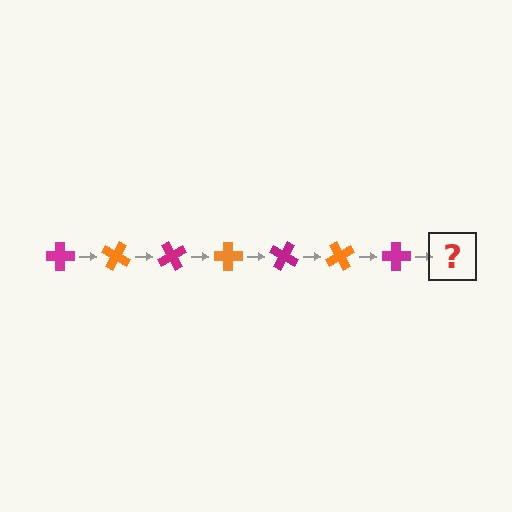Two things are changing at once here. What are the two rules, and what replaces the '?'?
The two rules are that it rotates 30 degrees each step and the color cycles through magenta and orange. The '?' should be an orange cross, rotated 210 degrees from the start.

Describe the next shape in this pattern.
It should be an orange cross, rotated 210 degrees from the start.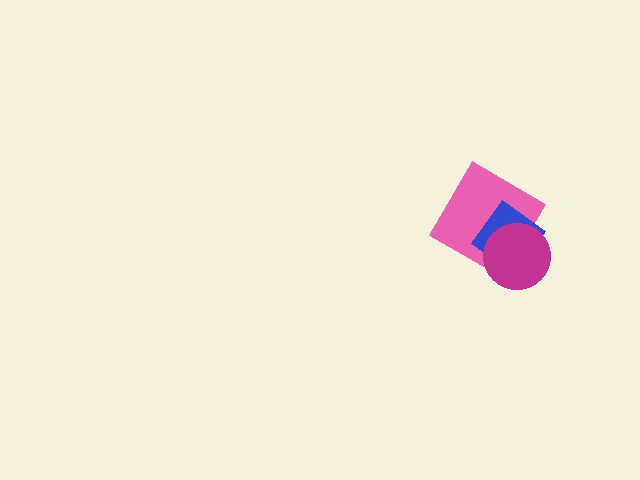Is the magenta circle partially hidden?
No, no other shape covers it.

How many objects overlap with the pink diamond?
2 objects overlap with the pink diamond.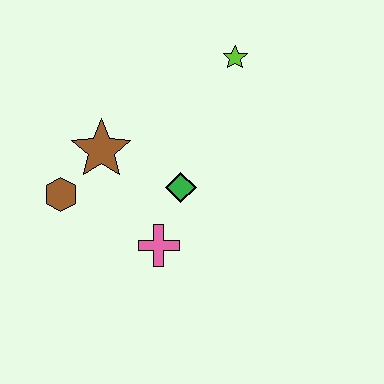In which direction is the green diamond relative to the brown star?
The green diamond is to the right of the brown star.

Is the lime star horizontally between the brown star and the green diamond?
No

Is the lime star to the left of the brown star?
No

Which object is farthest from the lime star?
The brown hexagon is farthest from the lime star.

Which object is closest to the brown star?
The brown hexagon is closest to the brown star.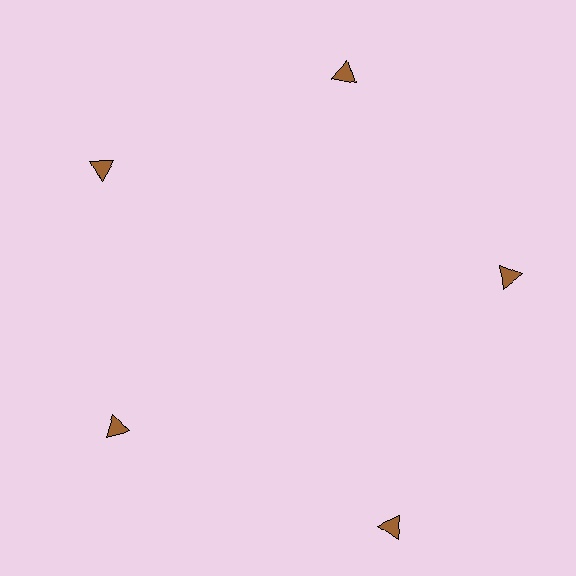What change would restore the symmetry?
The symmetry would be restored by moving it inward, back onto the ring so that all 5 triangles sit at equal angles and equal distance from the center.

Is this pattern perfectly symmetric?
No. The 5 brown triangles are arranged in a ring, but one element near the 5 o'clock position is pushed outward from the center, breaking the 5-fold rotational symmetry.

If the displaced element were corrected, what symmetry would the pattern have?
It would have 5-fold rotational symmetry — the pattern would map onto itself every 72 degrees.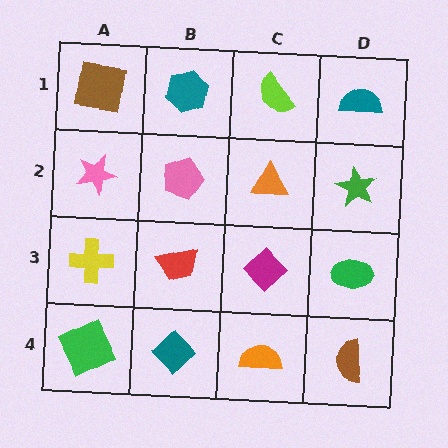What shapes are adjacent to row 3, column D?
A green star (row 2, column D), a brown semicircle (row 4, column D), a magenta diamond (row 3, column C).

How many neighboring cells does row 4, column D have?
2.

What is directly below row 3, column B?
A teal diamond.